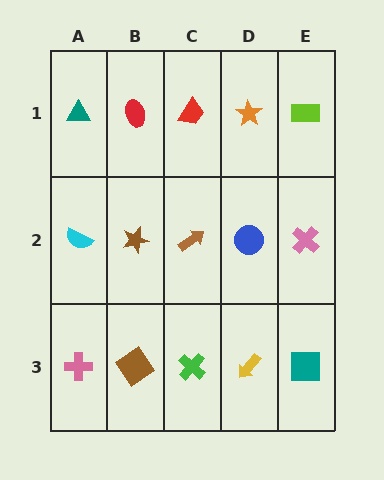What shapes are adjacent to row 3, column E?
A pink cross (row 2, column E), a yellow arrow (row 3, column D).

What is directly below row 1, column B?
A brown star.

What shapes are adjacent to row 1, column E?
A pink cross (row 2, column E), an orange star (row 1, column D).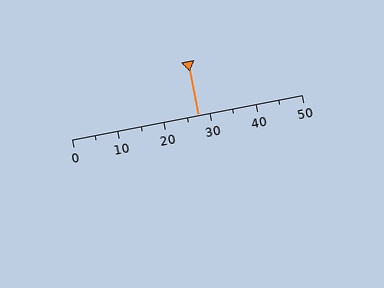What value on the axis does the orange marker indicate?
The marker indicates approximately 27.5.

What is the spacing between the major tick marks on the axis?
The major ticks are spaced 10 apart.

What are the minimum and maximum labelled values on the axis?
The axis runs from 0 to 50.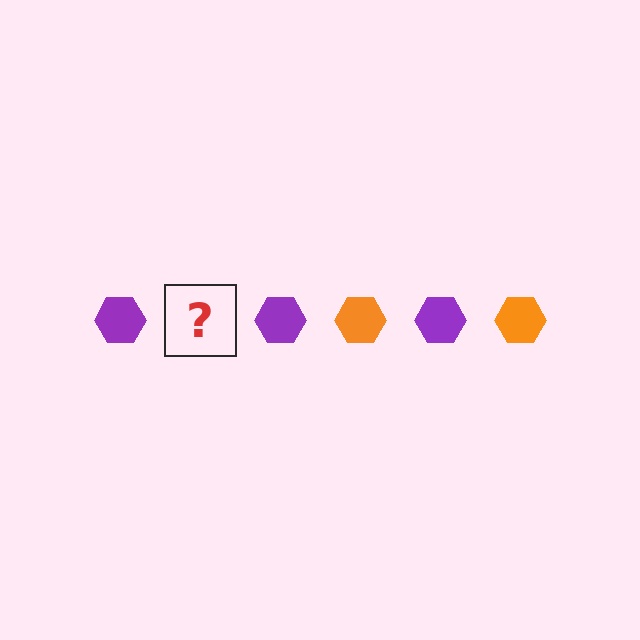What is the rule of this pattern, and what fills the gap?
The rule is that the pattern cycles through purple, orange hexagons. The gap should be filled with an orange hexagon.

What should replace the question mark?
The question mark should be replaced with an orange hexagon.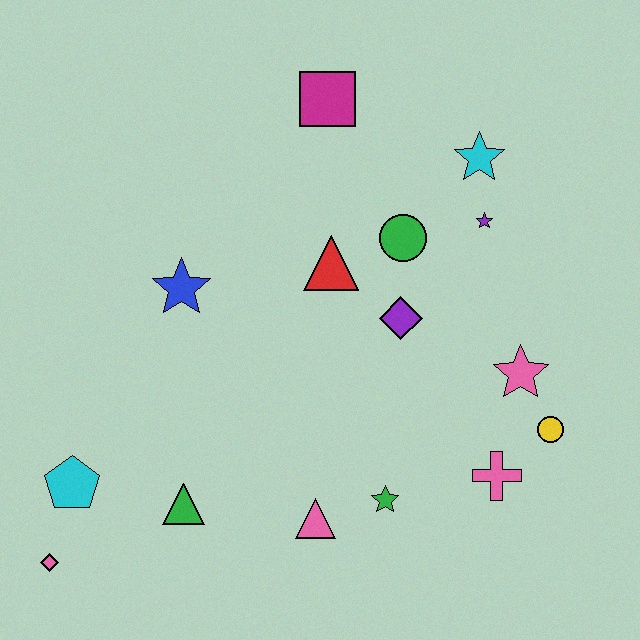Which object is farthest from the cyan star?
The pink diamond is farthest from the cyan star.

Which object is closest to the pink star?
The yellow circle is closest to the pink star.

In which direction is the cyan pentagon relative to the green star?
The cyan pentagon is to the left of the green star.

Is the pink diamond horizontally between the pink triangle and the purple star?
No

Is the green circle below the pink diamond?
No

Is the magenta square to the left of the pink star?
Yes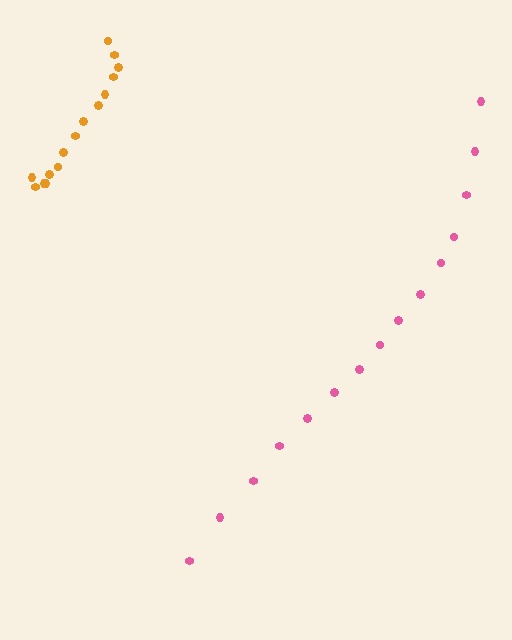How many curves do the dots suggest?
There are 2 distinct paths.